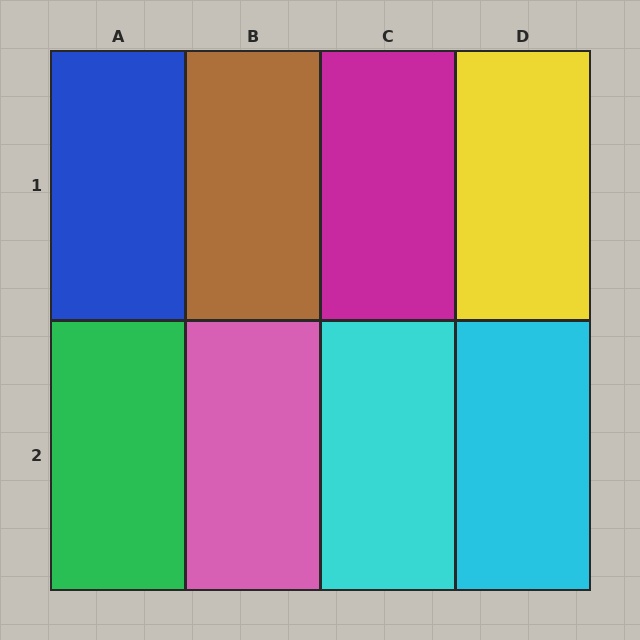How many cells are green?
1 cell is green.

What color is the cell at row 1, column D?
Yellow.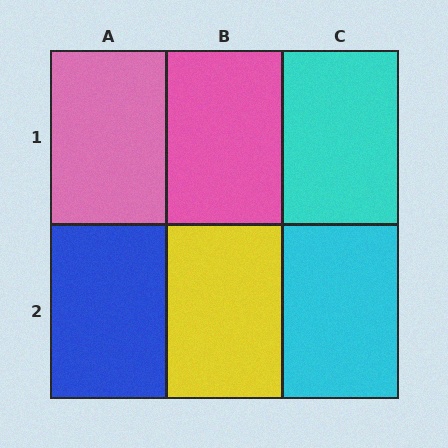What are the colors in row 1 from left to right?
Pink, pink, cyan.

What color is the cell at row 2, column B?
Yellow.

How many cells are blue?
1 cell is blue.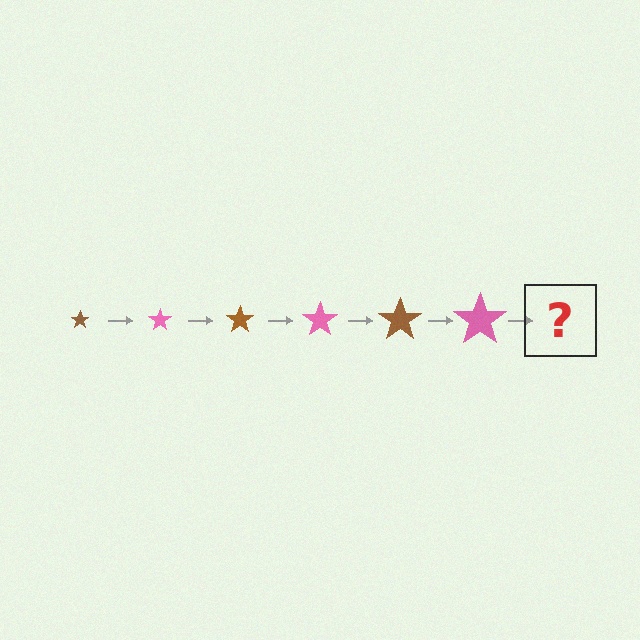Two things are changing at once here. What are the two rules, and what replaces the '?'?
The two rules are that the star grows larger each step and the color cycles through brown and pink. The '?' should be a brown star, larger than the previous one.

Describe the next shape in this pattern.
It should be a brown star, larger than the previous one.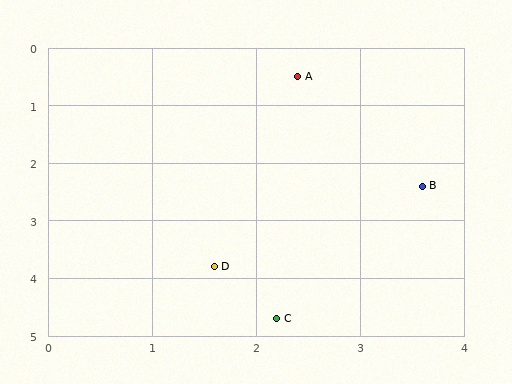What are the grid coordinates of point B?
Point B is at approximately (3.6, 2.4).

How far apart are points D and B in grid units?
Points D and B are about 2.4 grid units apart.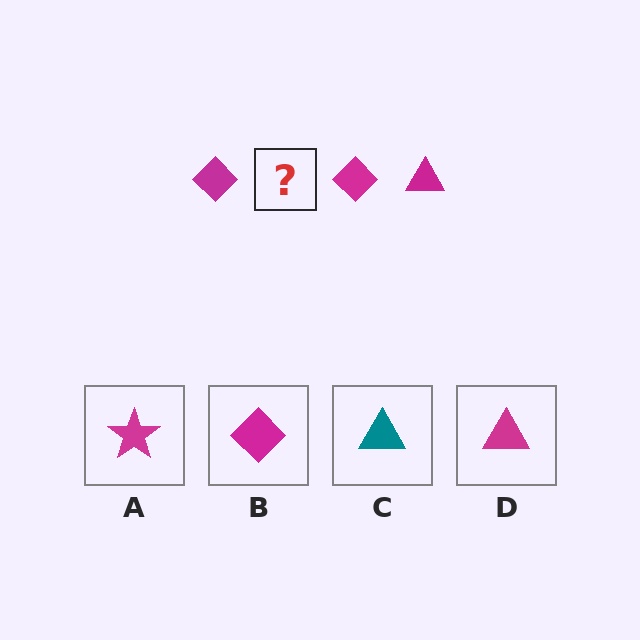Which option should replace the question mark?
Option D.